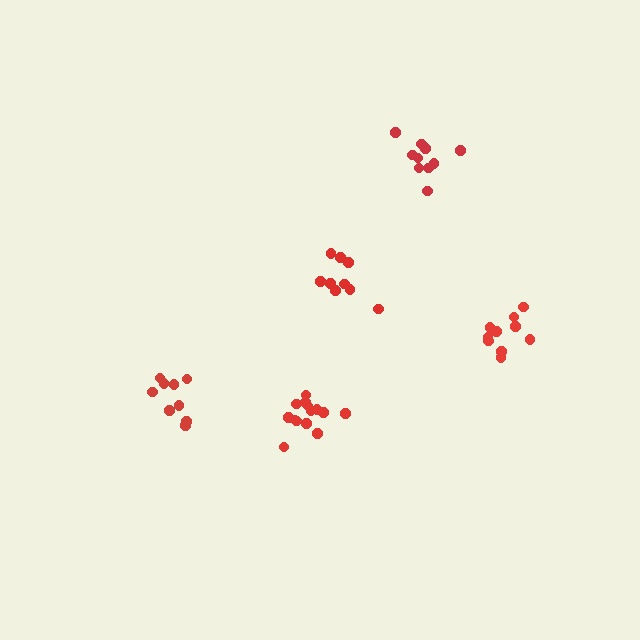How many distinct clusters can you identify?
There are 5 distinct clusters.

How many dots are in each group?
Group 1: 10 dots, Group 2: 9 dots, Group 3: 10 dots, Group 4: 9 dots, Group 5: 14 dots (52 total).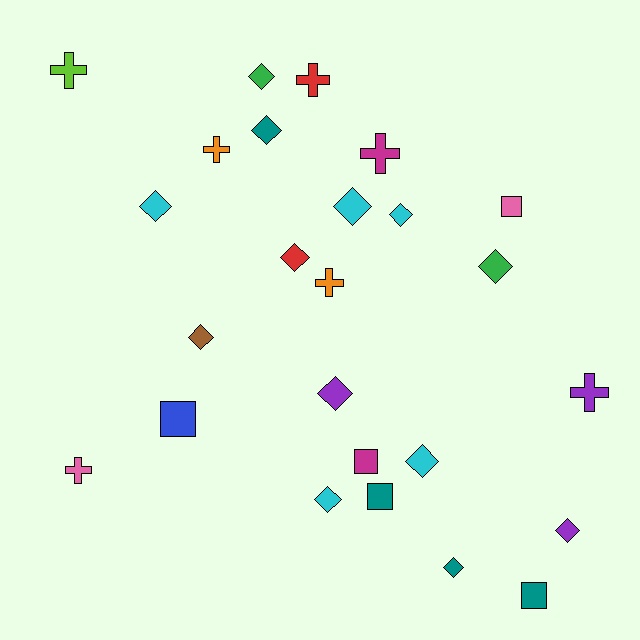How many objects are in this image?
There are 25 objects.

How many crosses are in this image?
There are 7 crosses.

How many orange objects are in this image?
There are 2 orange objects.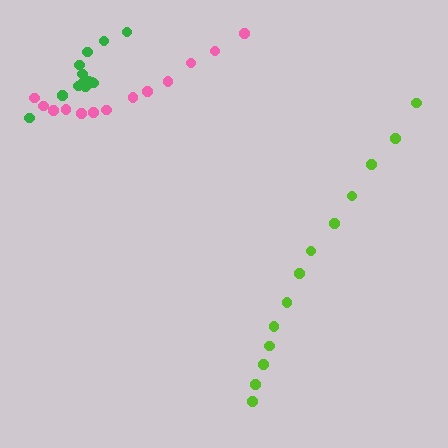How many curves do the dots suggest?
There are 3 distinct paths.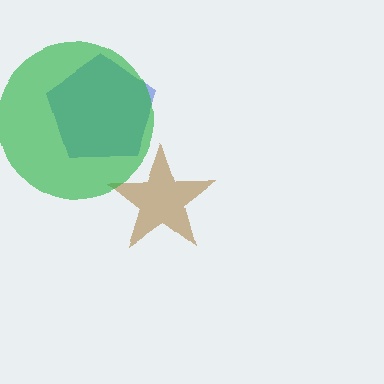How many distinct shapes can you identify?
There are 3 distinct shapes: a blue pentagon, a brown star, a green circle.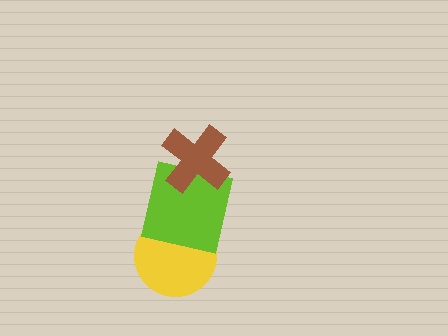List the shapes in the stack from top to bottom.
From top to bottom: the brown cross, the lime square, the yellow circle.